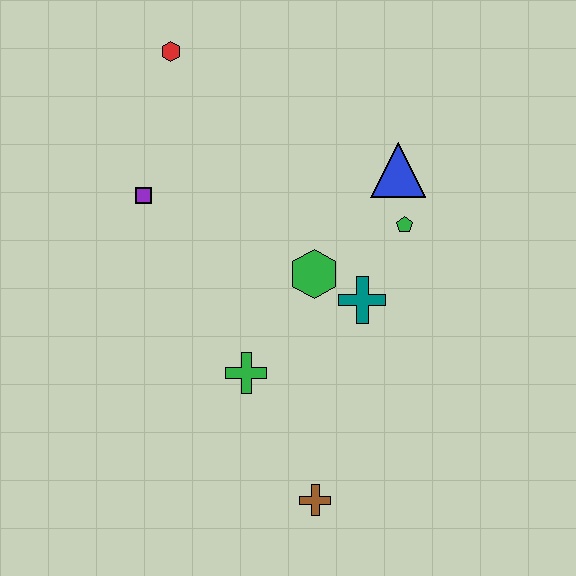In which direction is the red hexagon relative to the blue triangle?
The red hexagon is to the left of the blue triangle.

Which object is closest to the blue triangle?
The green pentagon is closest to the blue triangle.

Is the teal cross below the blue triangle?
Yes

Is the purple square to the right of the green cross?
No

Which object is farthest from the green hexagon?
The red hexagon is farthest from the green hexagon.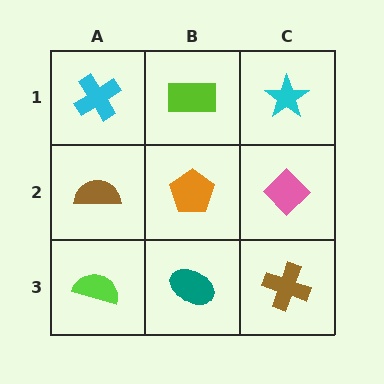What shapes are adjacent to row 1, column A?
A brown semicircle (row 2, column A), a lime rectangle (row 1, column B).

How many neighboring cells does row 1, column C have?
2.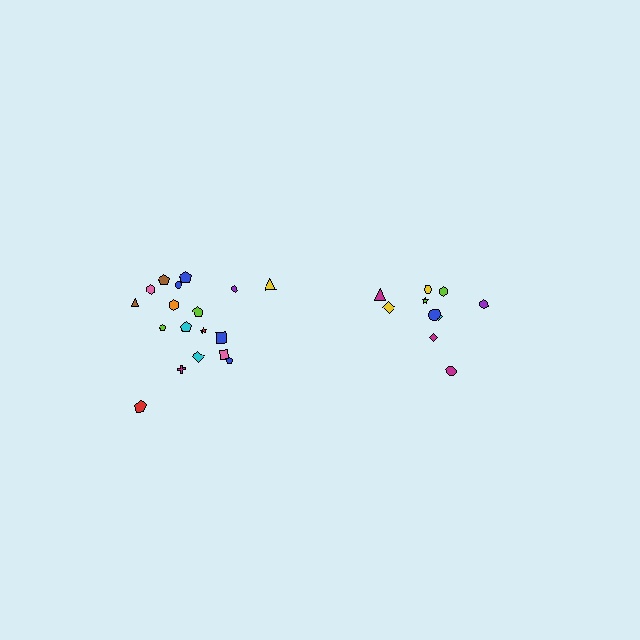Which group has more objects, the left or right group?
The left group.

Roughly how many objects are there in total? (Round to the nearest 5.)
Roughly 30 objects in total.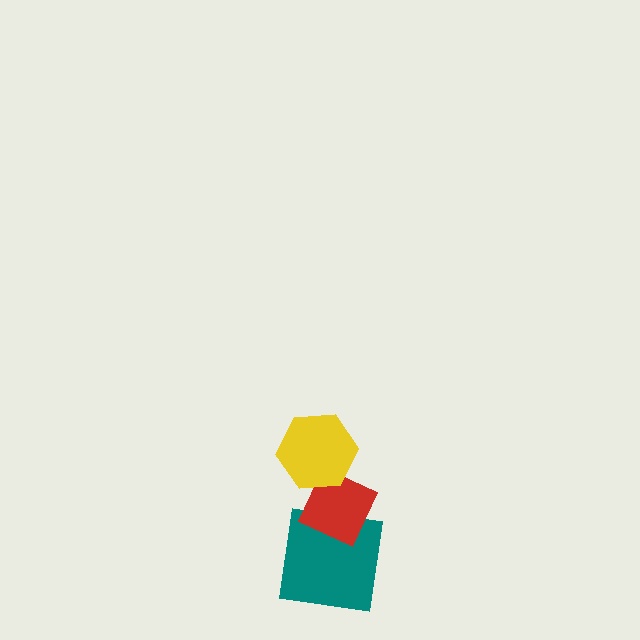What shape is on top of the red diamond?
The yellow hexagon is on top of the red diamond.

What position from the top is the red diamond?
The red diamond is 2nd from the top.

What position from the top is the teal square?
The teal square is 3rd from the top.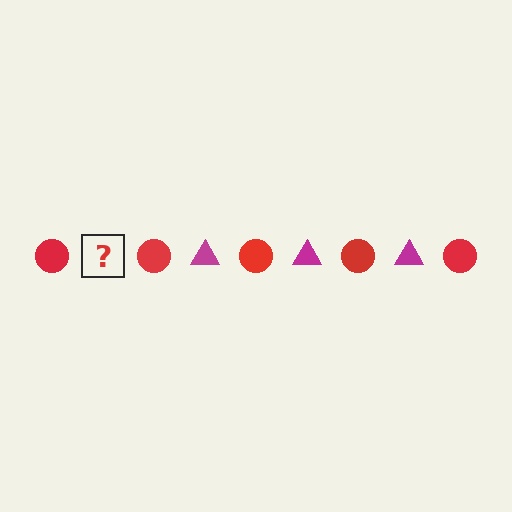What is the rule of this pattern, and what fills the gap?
The rule is that the pattern alternates between red circle and magenta triangle. The gap should be filled with a magenta triangle.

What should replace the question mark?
The question mark should be replaced with a magenta triangle.